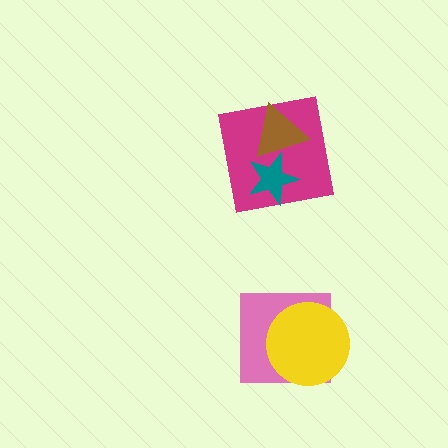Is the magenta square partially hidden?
Yes, it is partially covered by another shape.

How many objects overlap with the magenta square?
2 objects overlap with the magenta square.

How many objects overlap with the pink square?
1 object overlaps with the pink square.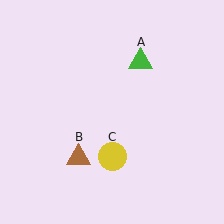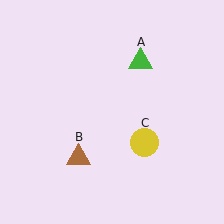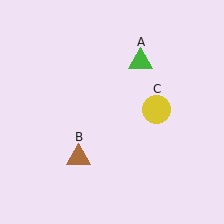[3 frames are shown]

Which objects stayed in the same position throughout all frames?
Green triangle (object A) and brown triangle (object B) remained stationary.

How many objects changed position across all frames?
1 object changed position: yellow circle (object C).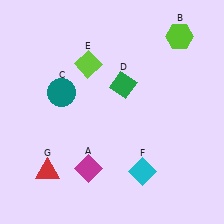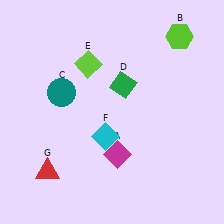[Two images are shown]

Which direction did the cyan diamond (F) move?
The cyan diamond (F) moved left.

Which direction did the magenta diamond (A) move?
The magenta diamond (A) moved right.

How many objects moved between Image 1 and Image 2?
2 objects moved between the two images.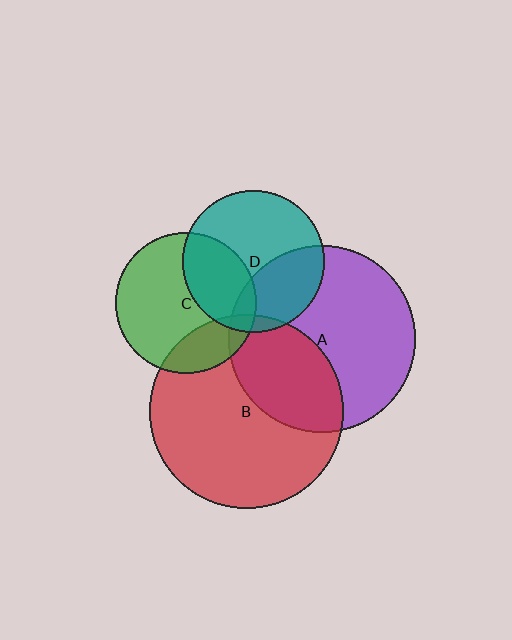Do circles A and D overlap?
Yes.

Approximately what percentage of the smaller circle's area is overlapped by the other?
Approximately 35%.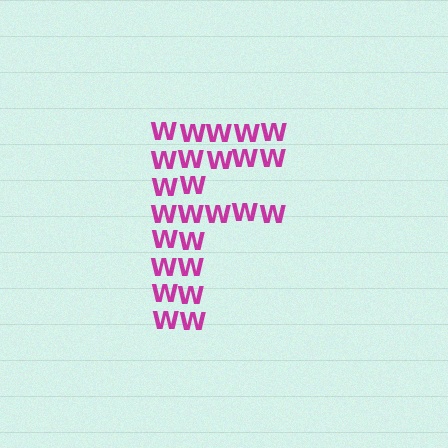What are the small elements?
The small elements are letter W's.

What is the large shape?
The large shape is the letter F.